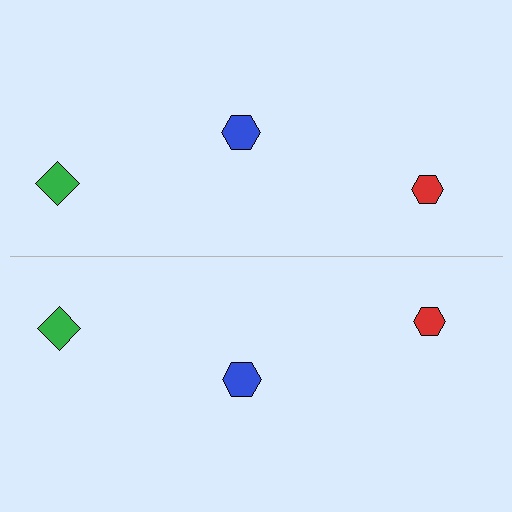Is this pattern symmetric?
Yes, this pattern has bilateral (reflection) symmetry.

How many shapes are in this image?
There are 6 shapes in this image.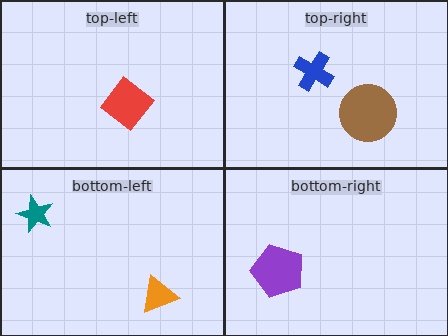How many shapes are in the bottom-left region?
2.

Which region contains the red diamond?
The top-left region.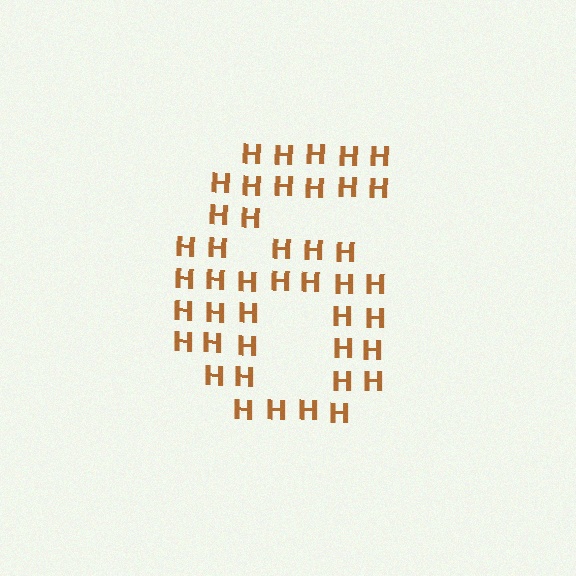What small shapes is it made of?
It is made of small letter H's.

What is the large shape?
The large shape is the digit 6.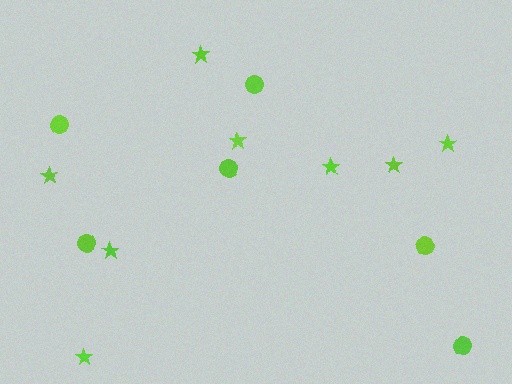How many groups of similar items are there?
There are 2 groups: one group of circles (6) and one group of stars (8).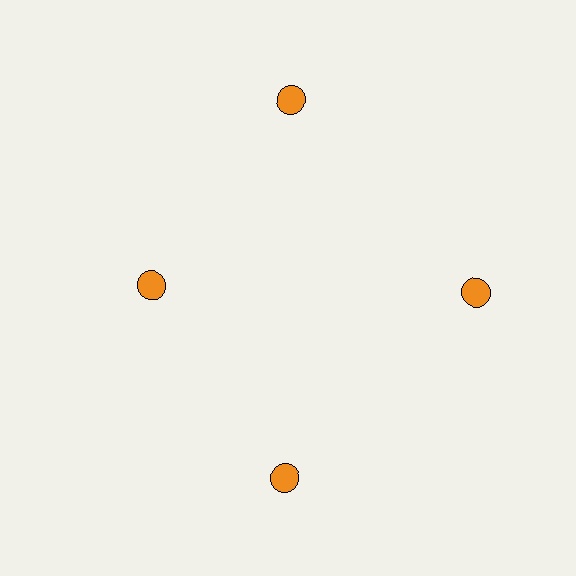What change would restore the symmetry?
The symmetry would be restored by moving it outward, back onto the ring so that all 4 circles sit at equal angles and equal distance from the center.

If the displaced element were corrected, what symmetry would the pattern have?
It would have 4-fold rotational symmetry — the pattern would map onto itself every 90 degrees.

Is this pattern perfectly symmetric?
No. The 4 orange circles are arranged in a ring, but one element near the 9 o'clock position is pulled inward toward the center, breaking the 4-fold rotational symmetry.